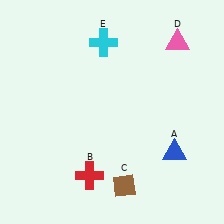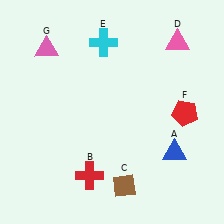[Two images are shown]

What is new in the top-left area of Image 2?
A pink triangle (G) was added in the top-left area of Image 2.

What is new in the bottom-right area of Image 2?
A red pentagon (F) was added in the bottom-right area of Image 2.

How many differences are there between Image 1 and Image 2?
There are 2 differences between the two images.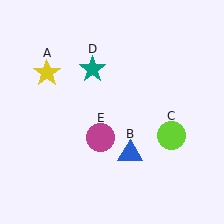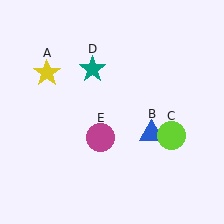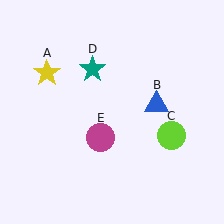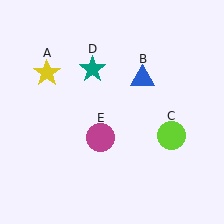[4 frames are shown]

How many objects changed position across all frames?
1 object changed position: blue triangle (object B).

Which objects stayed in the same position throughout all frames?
Yellow star (object A) and lime circle (object C) and teal star (object D) and magenta circle (object E) remained stationary.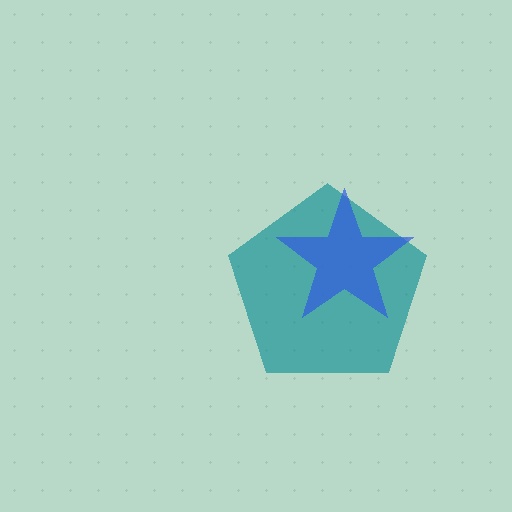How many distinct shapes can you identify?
There are 2 distinct shapes: a teal pentagon, a blue star.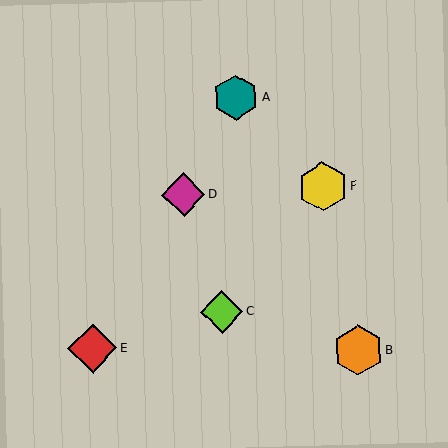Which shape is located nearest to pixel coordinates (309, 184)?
The yellow hexagon (labeled F) at (323, 187) is nearest to that location.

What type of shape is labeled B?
Shape B is an orange hexagon.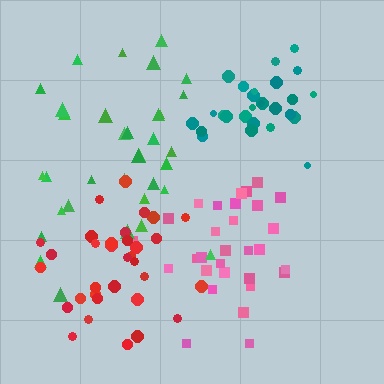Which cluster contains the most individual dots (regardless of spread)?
Green (34).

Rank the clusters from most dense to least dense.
teal, red, pink, green.